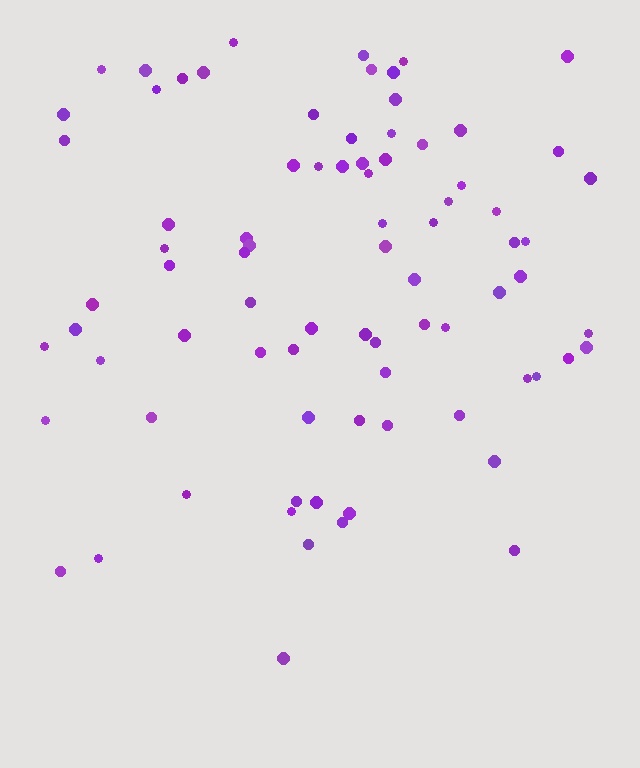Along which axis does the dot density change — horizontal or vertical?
Vertical.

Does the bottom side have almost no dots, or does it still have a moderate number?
Still a moderate number, just noticeably fewer than the top.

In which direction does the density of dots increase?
From bottom to top, with the top side densest.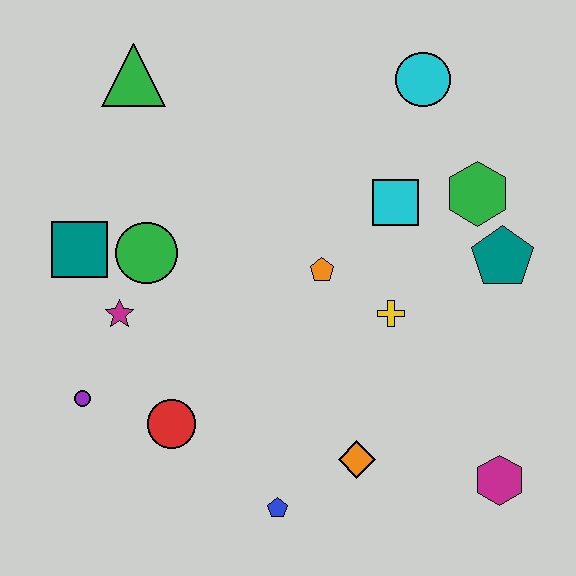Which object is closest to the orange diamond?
The blue pentagon is closest to the orange diamond.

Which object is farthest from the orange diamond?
The green triangle is farthest from the orange diamond.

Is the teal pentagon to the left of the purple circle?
No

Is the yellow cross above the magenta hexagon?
Yes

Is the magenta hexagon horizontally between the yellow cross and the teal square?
No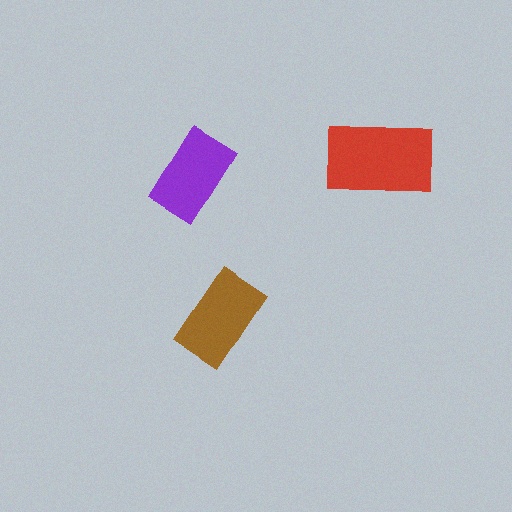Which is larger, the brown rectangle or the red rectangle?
The red one.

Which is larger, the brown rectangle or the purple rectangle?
The brown one.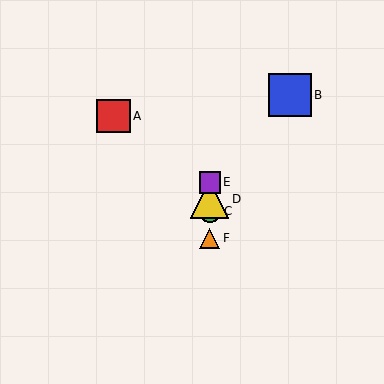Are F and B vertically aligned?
No, F is at x≈210 and B is at x≈290.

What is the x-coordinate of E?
Object E is at x≈210.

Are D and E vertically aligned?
Yes, both are at x≈210.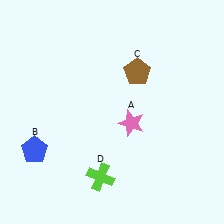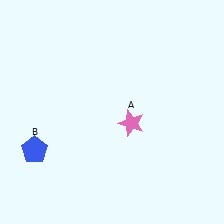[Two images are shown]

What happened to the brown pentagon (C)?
The brown pentagon (C) was removed in Image 2. It was in the top-right area of Image 1.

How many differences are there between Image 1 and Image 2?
There are 2 differences between the two images.